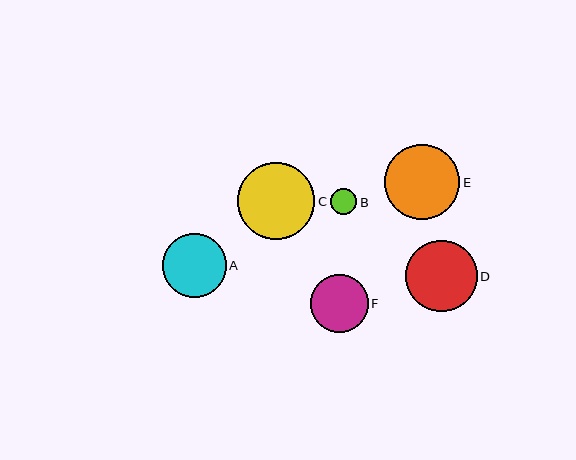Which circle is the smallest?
Circle B is the smallest with a size of approximately 26 pixels.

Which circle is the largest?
Circle C is the largest with a size of approximately 77 pixels.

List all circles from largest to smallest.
From largest to smallest: C, E, D, A, F, B.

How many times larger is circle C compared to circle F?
Circle C is approximately 1.3 times the size of circle F.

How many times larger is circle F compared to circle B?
Circle F is approximately 2.2 times the size of circle B.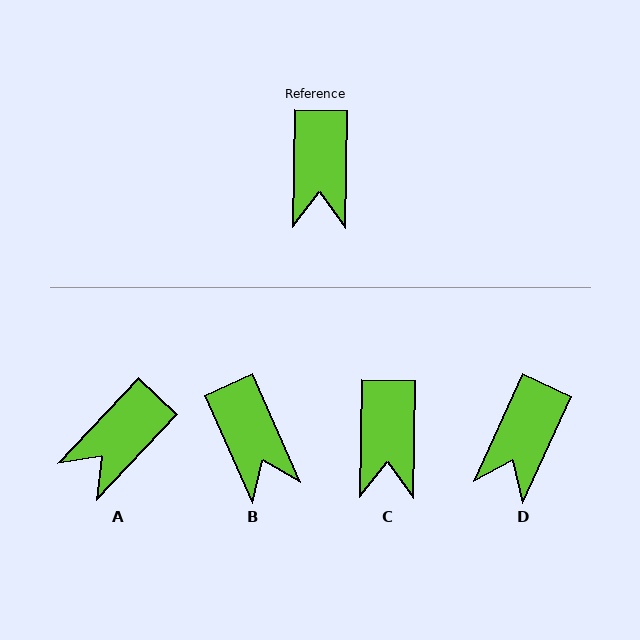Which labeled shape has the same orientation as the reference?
C.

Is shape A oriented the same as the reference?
No, it is off by about 42 degrees.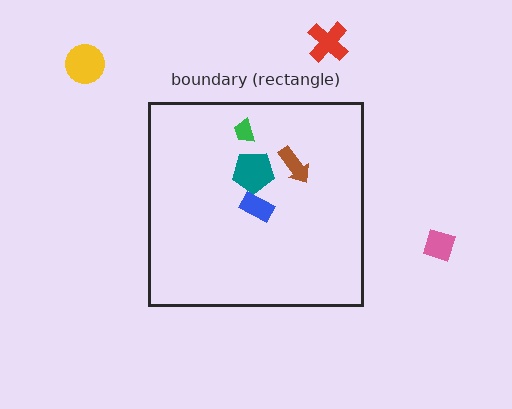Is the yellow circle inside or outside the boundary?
Outside.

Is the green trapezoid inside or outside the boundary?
Inside.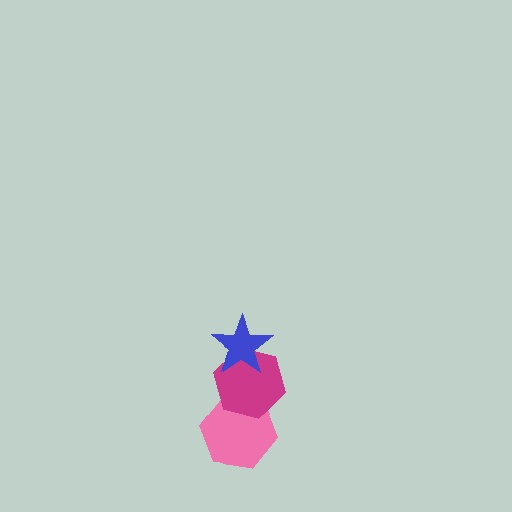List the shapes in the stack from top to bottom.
From top to bottom: the blue star, the magenta hexagon, the pink hexagon.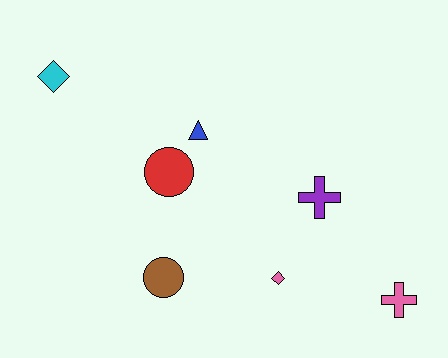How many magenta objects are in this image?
There are no magenta objects.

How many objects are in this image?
There are 7 objects.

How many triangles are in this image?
There is 1 triangle.